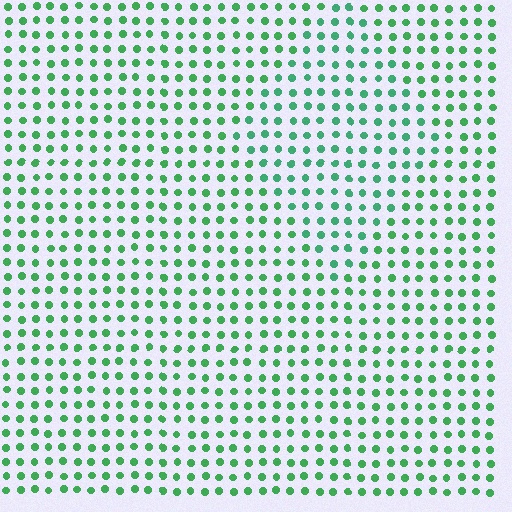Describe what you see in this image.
The image is filled with small green elements in a uniform arrangement. A diamond-shaped region is visible where the elements are tinted to a slightly different hue, forming a subtle color boundary.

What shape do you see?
I see a diamond.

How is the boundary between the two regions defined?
The boundary is defined purely by a slight shift in hue (about 18 degrees). Spacing, size, and orientation are identical on both sides.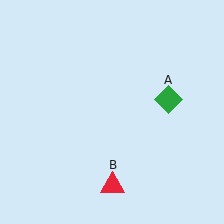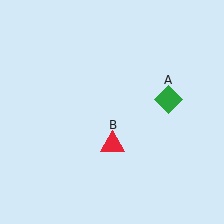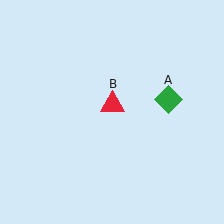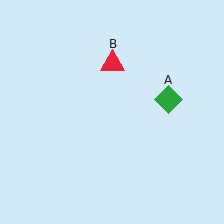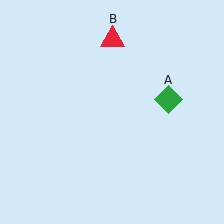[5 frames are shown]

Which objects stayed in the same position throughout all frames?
Green diamond (object A) remained stationary.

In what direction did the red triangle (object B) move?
The red triangle (object B) moved up.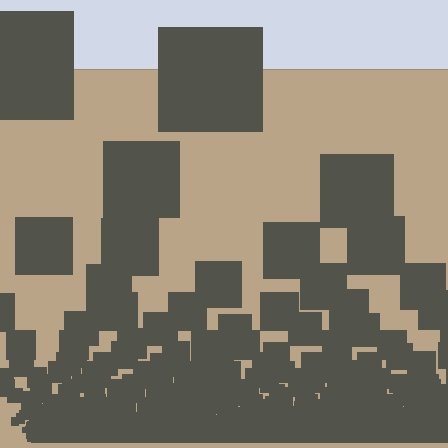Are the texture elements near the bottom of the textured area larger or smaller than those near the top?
Smaller. The gradient is inverted — elements near the bottom are smaller and denser.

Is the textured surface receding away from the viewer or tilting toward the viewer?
The surface appears to tilt toward the viewer. Texture elements get larger and sparser toward the top.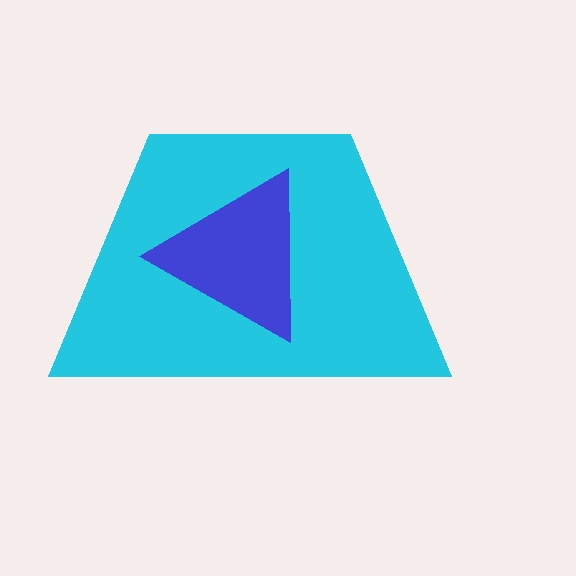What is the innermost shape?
The blue triangle.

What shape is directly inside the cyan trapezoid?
The blue triangle.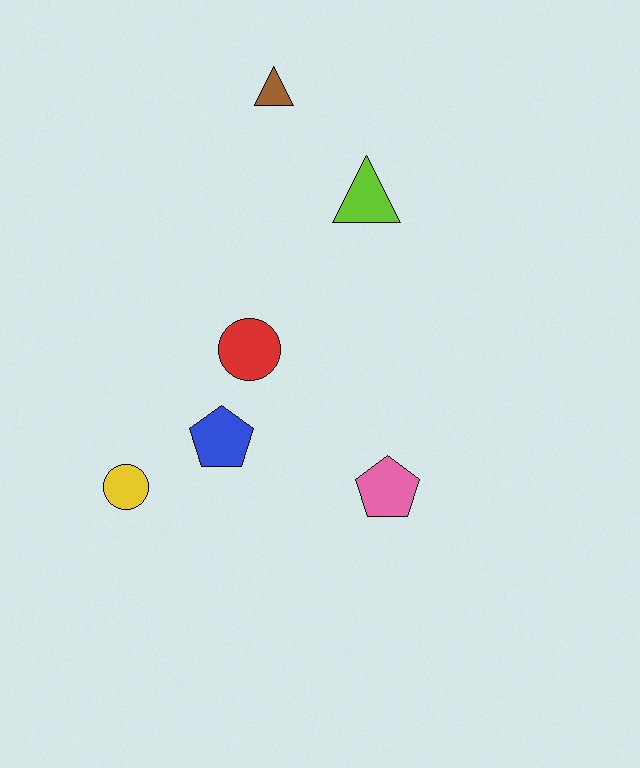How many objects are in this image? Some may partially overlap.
There are 6 objects.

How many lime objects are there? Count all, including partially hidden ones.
There is 1 lime object.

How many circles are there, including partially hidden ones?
There are 2 circles.